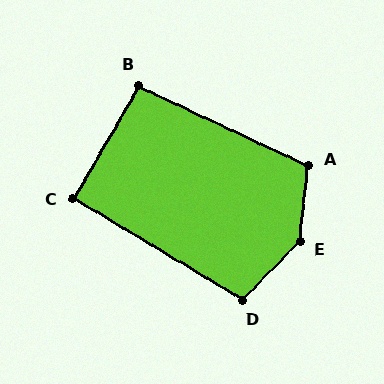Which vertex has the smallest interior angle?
C, at approximately 91 degrees.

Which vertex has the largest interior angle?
E, at approximately 141 degrees.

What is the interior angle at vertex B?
Approximately 95 degrees (approximately right).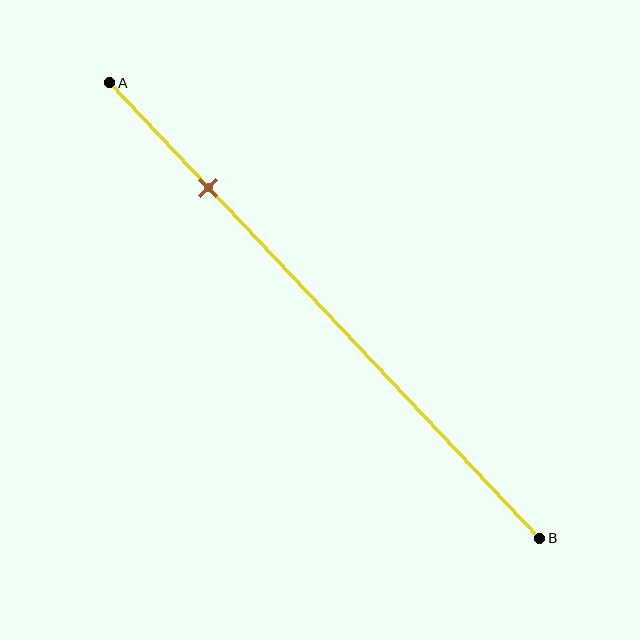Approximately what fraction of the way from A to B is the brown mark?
The brown mark is approximately 25% of the way from A to B.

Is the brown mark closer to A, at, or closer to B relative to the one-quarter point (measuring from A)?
The brown mark is approximately at the one-quarter point of segment AB.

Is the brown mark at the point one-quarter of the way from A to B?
Yes, the mark is approximately at the one-quarter point.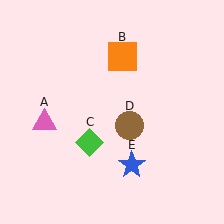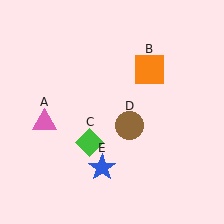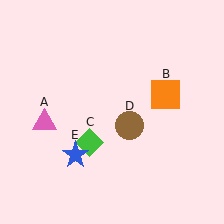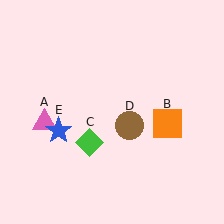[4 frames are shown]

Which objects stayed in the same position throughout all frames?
Pink triangle (object A) and green diamond (object C) and brown circle (object D) remained stationary.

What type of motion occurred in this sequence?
The orange square (object B), blue star (object E) rotated clockwise around the center of the scene.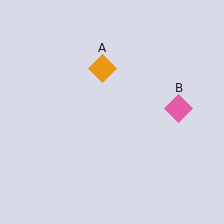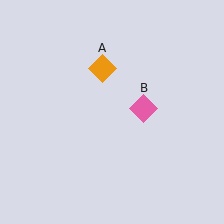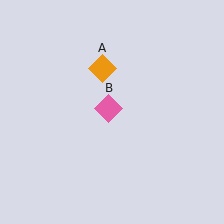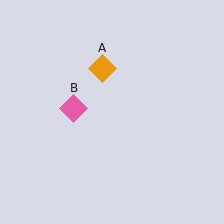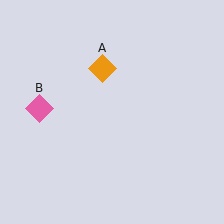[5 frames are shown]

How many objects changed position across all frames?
1 object changed position: pink diamond (object B).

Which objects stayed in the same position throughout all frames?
Orange diamond (object A) remained stationary.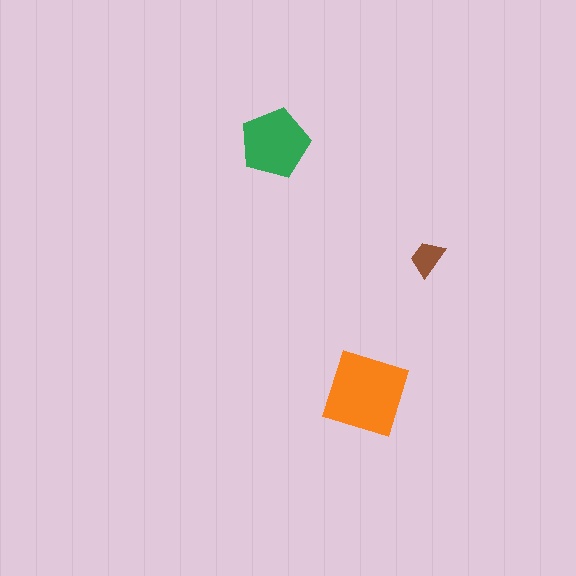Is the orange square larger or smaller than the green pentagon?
Larger.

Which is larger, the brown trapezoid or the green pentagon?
The green pentagon.